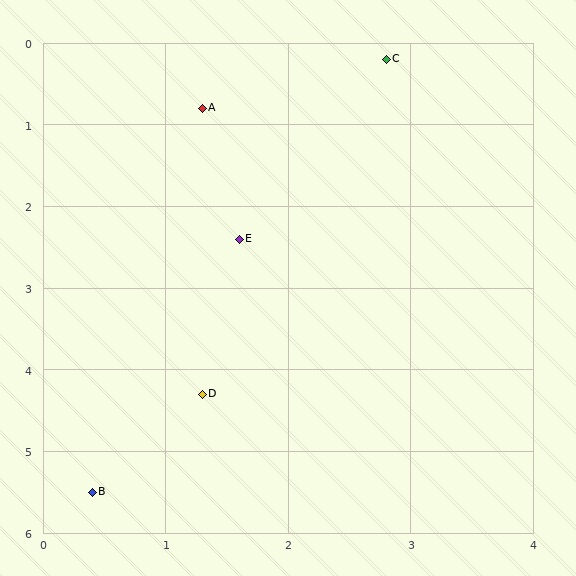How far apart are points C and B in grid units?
Points C and B are about 5.8 grid units apart.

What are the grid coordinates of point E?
Point E is at approximately (1.6, 2.4).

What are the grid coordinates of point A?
Point A is at approximately (1.3, 0.8).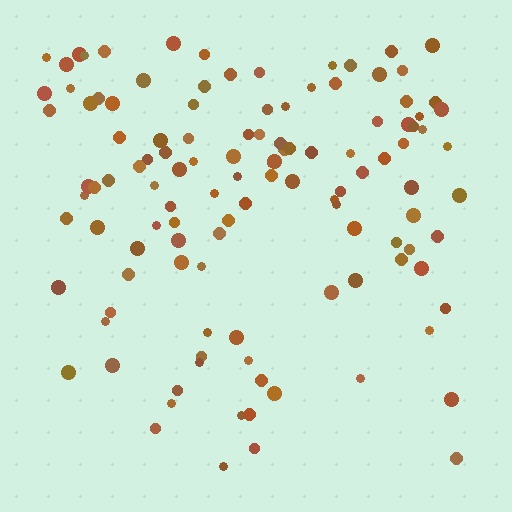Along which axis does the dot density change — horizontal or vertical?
Vertical.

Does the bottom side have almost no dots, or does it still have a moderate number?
Still a moderate number, just noticeably fewer than the top.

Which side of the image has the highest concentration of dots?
The top.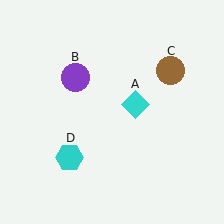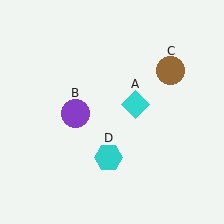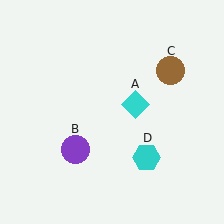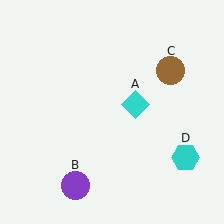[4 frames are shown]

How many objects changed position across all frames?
2 objects changed position: purple circle (object B), cyan hexagon (object D).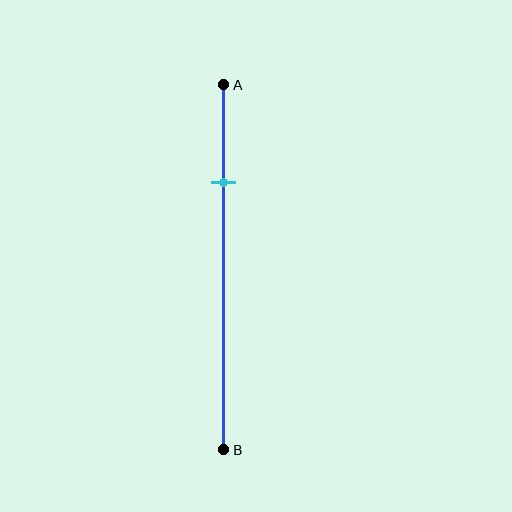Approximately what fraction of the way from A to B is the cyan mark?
The cyan mark is approximately 25% of the way from A to B.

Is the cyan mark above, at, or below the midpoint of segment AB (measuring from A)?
The cyan mark is above the midpoint of segment AB.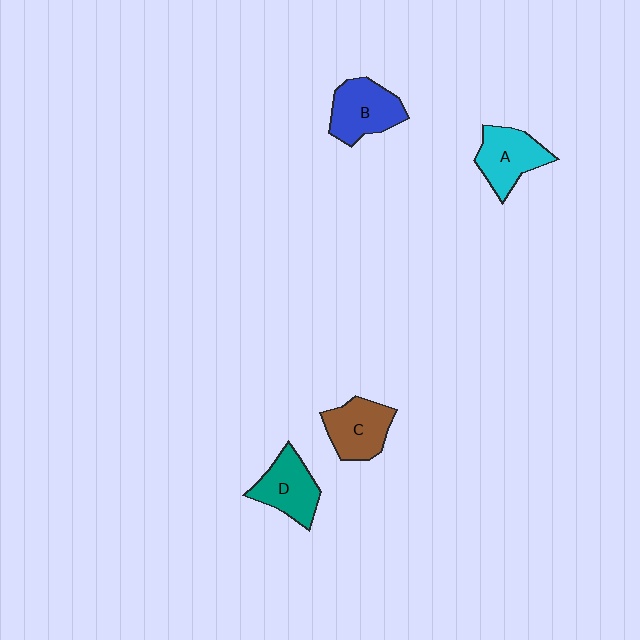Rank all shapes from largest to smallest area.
From largest to smallest: B (blue), A (cyan), C (brown), D (teal).